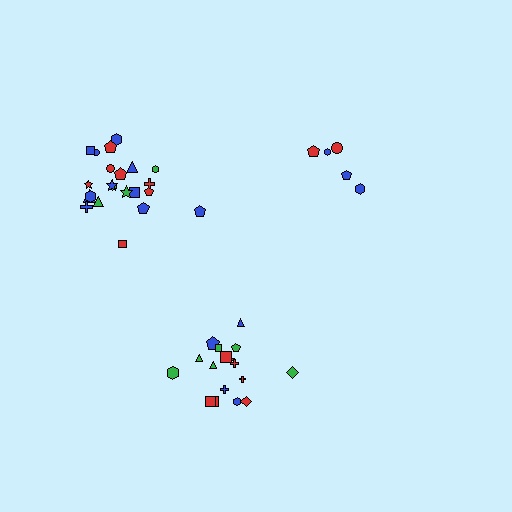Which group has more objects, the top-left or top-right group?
The top-left group.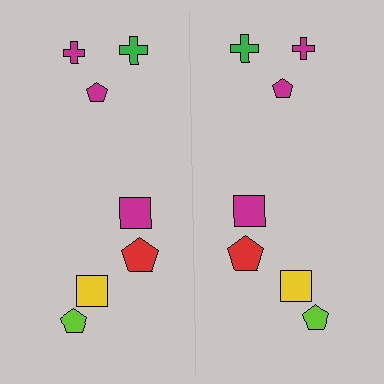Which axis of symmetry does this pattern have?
The pattern has a vertical axis of symmetry running through the center of the image.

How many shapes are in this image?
There are 14 shapes in this image.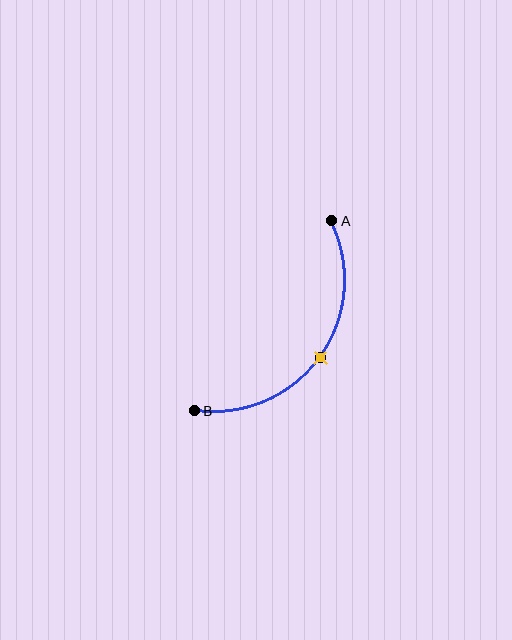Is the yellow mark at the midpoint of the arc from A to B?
Yes. The yellow mark lies on the arc at equal arc-length from both A and B — it is the arc midpoint.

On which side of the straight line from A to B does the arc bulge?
The arc bulges below and to the right of the straight line connecting A and B.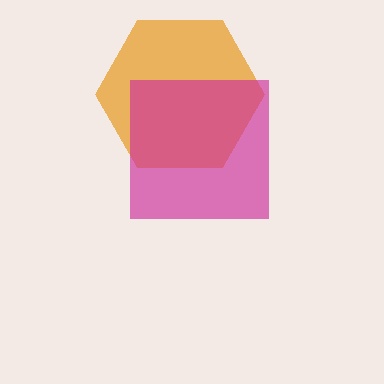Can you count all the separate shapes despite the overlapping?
Yes, there are 2 separate shapes.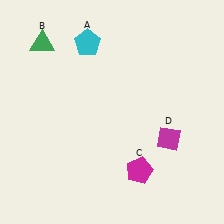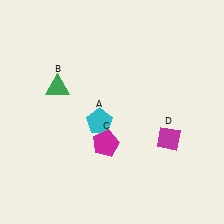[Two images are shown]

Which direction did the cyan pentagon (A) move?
The cyan pentagon (A) moved down.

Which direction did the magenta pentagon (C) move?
The magenta pentagon (C) moved left.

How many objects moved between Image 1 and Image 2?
3 objects moved between the two images.